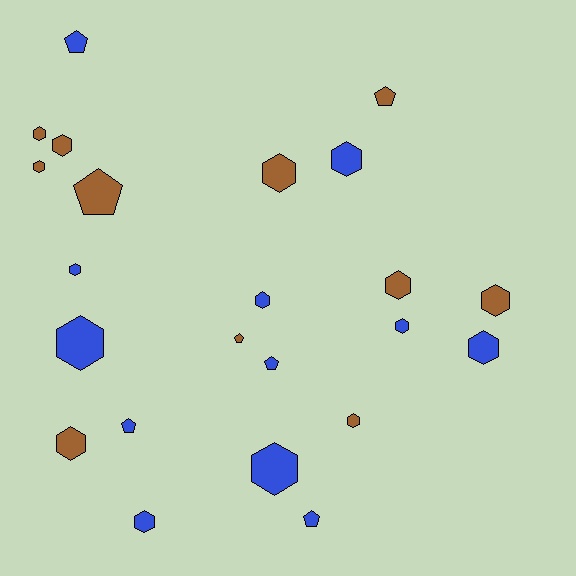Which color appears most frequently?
Blue, with 12 objects.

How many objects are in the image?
There are 23 objects.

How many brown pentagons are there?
There are 3 brown pentagons.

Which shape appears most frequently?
Hexagon, with 16 objects.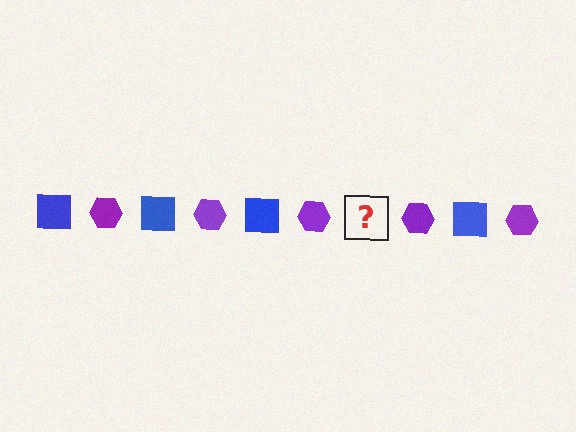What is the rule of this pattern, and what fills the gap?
The rule is that the pattern alternates between blue square and purple hexagon. The gap should be filled with a blue square.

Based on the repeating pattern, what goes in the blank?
The blank should be a blue square.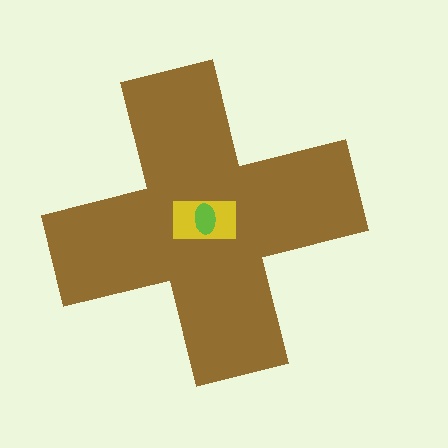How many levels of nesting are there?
3.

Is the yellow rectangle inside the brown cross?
Yes.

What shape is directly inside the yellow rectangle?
The lime ellipse.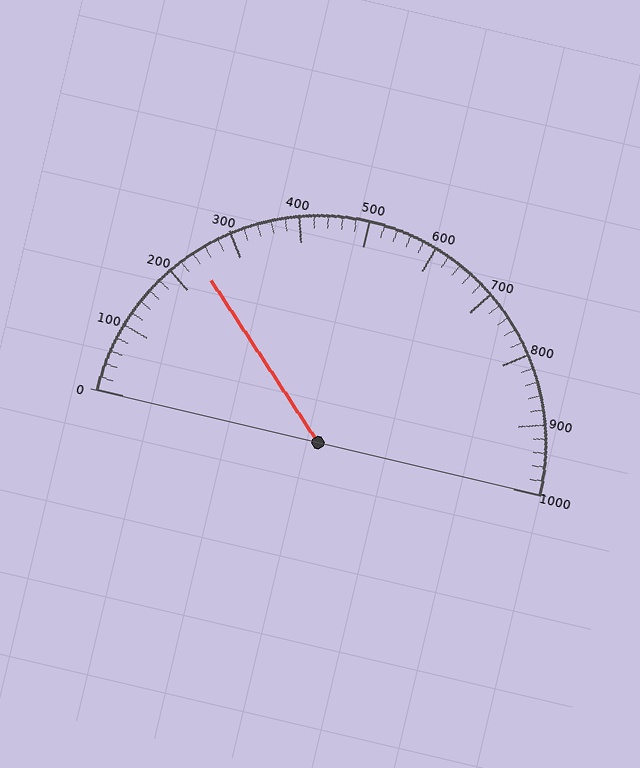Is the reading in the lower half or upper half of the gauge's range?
The reading is in the lower half of the range (0 to 1000).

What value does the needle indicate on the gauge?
The needle indicates approximately 240.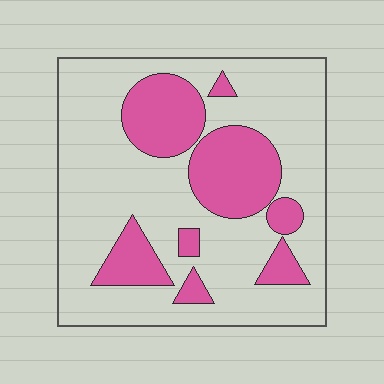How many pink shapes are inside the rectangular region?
8.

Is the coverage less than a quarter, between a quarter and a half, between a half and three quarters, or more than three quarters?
Between a quarter and a half.